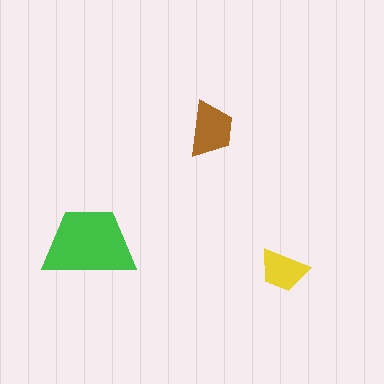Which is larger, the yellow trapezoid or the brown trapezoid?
The brown one.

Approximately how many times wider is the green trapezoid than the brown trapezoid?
About 1.5 times wider.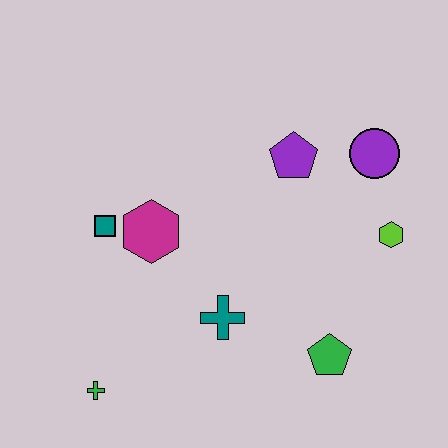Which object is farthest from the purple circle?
The green cross is farthest from the purple circle.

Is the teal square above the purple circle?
No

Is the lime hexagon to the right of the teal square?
Yes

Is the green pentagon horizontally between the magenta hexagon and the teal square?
No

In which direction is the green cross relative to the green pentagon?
The green cross is to the left of the green pentagon.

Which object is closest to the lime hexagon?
The purple circle is closest to the lime hexagon.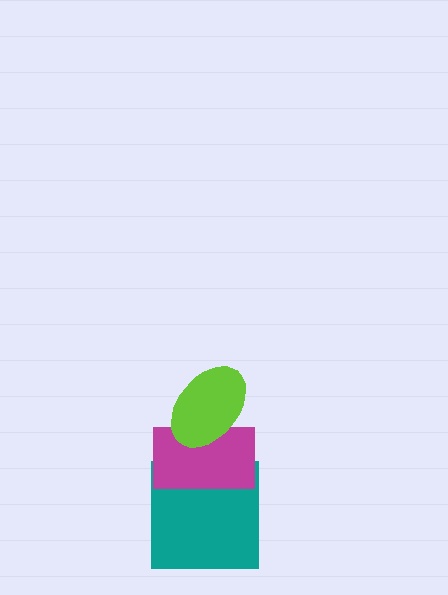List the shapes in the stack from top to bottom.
From top to bottom: the lime ellipse, the magenta rectangle, the teal square.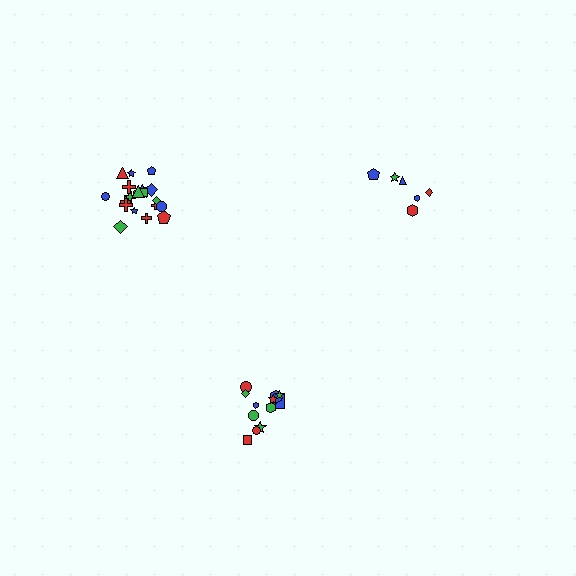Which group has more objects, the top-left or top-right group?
The top-left group.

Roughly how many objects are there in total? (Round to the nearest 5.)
Roughly 40 objects in total.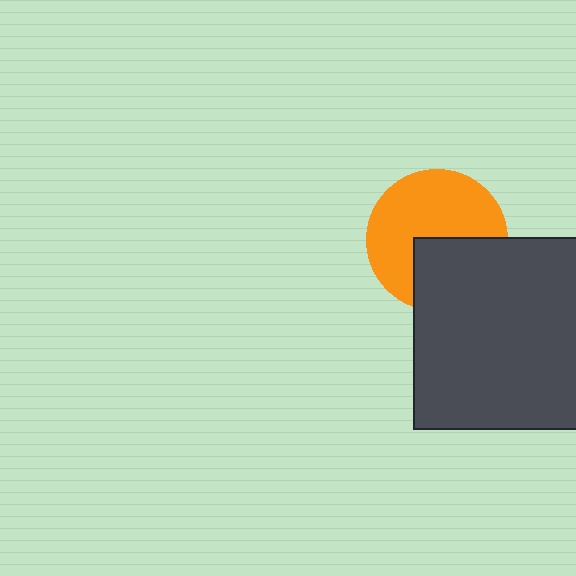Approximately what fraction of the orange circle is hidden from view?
Roughly 37% of the orange circle is hidden behind the dark gray square.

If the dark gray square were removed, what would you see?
You would see the complete orange circle.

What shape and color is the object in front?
The object in front is a dark gray square.